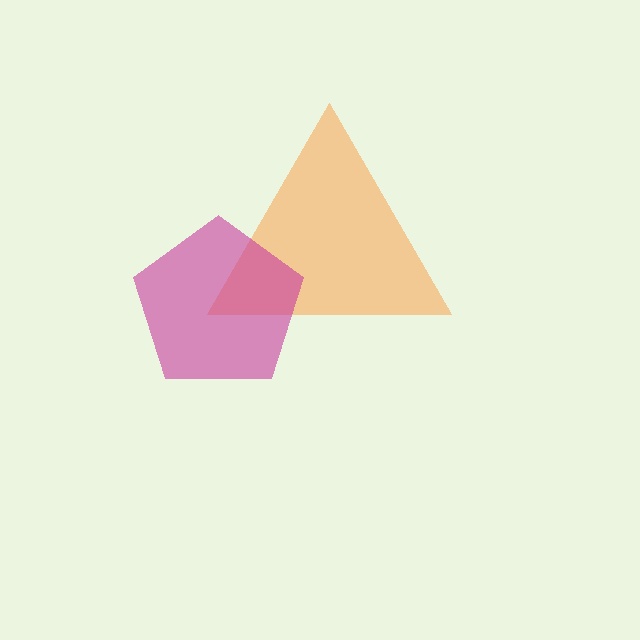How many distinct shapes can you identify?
There are 2 distinct shapes: an orange triangle, a magenta pentagon.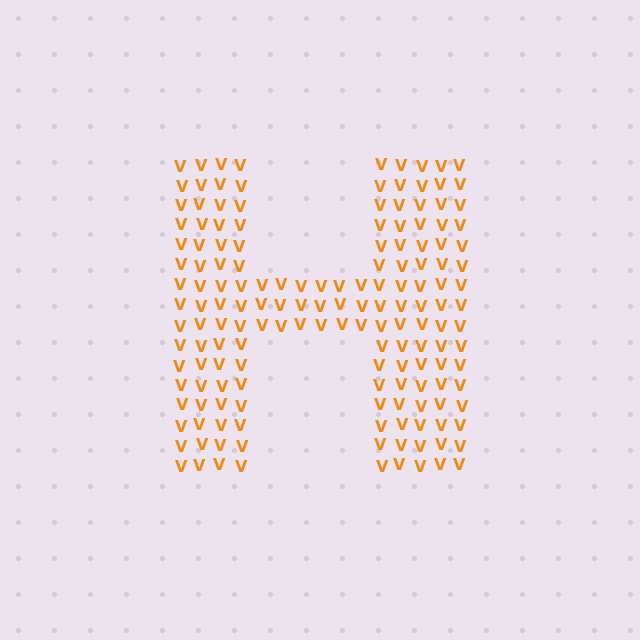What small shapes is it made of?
It is made of small letter V's.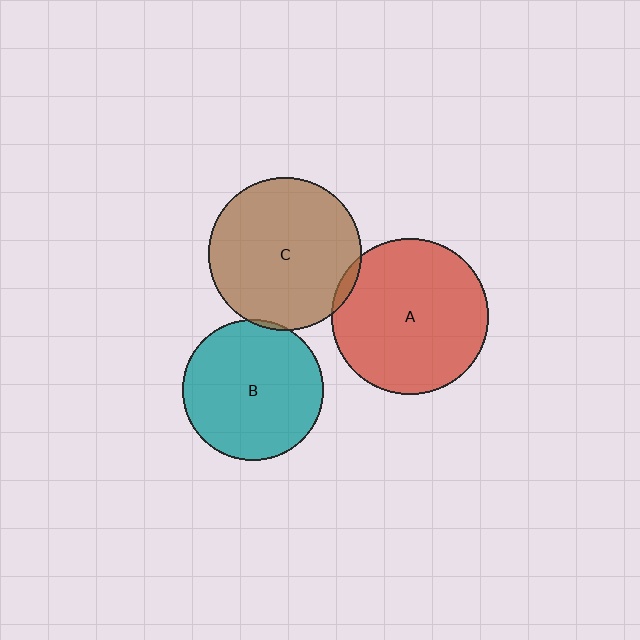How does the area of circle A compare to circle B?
Approximately 1.2 times.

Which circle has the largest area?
Circle A (red).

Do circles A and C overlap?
Yes.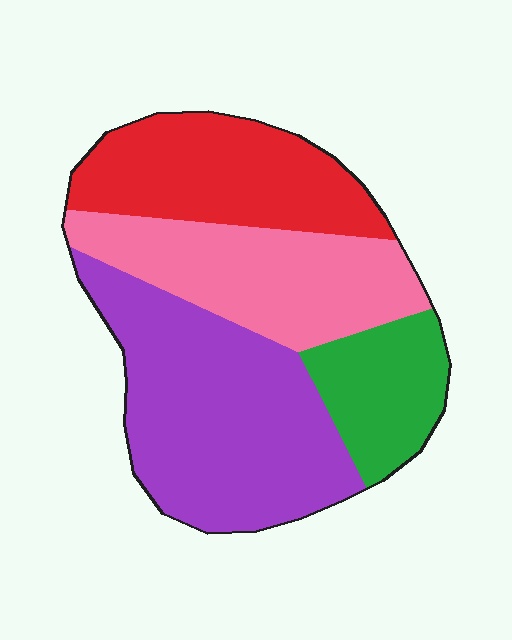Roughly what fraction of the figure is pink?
Pink covers about 25% of the figure.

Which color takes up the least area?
Green, at roughly 15%.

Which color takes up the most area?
Purple, at roughly 35%.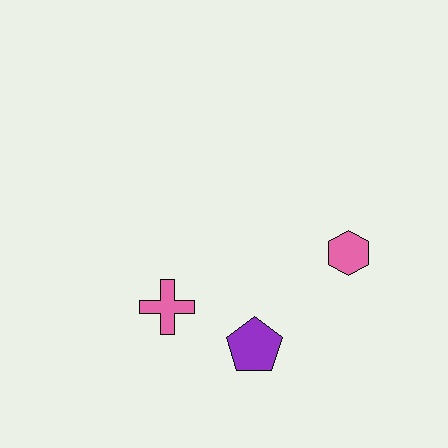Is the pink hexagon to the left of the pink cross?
No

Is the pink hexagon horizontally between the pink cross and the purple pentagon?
No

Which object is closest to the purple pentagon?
The pink cross is closest to the purple pentagon.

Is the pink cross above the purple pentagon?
Yes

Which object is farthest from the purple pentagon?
The pink hexagon is farthest from the purple pentagon.